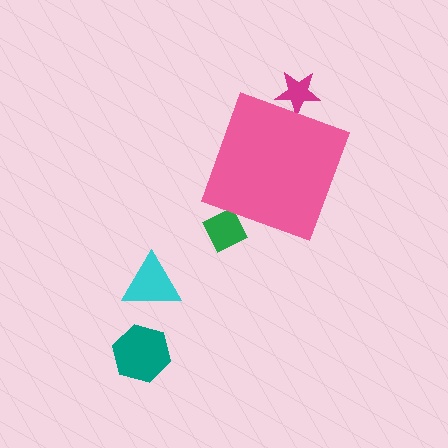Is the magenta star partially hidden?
Yes, the magenta star is partially hidden behind the pink diamond.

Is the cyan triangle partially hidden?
No, the cyan triangle is fully visible.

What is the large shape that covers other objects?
A pink diamond.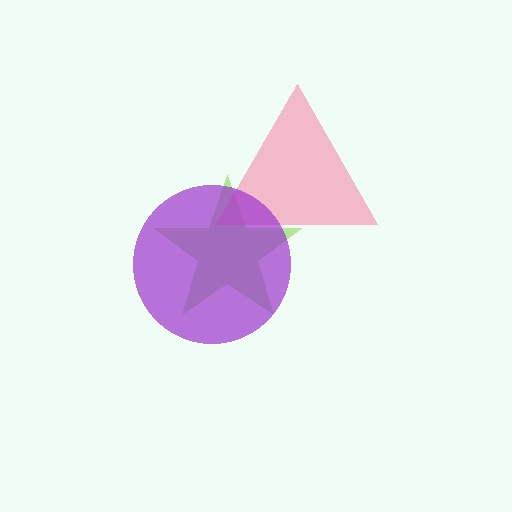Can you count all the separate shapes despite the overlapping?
Yes, there are 3 separate shapes.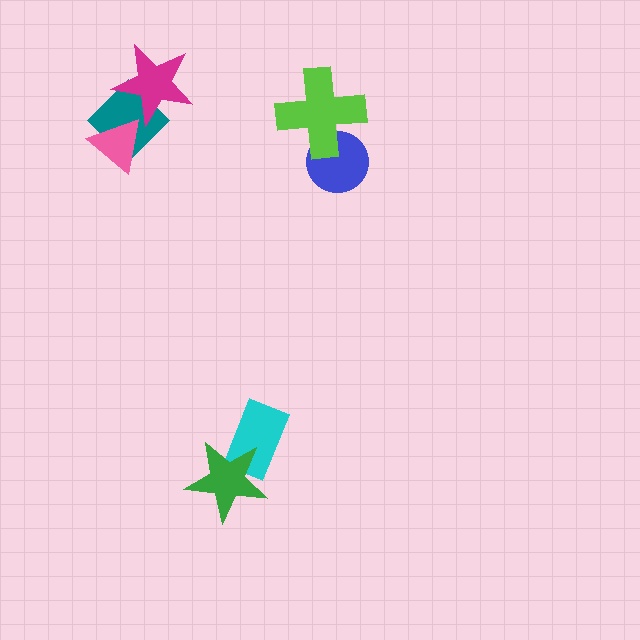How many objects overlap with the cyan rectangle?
1 object overlaps with the cyan rectangle.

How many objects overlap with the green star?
1 object overlaps with the green star.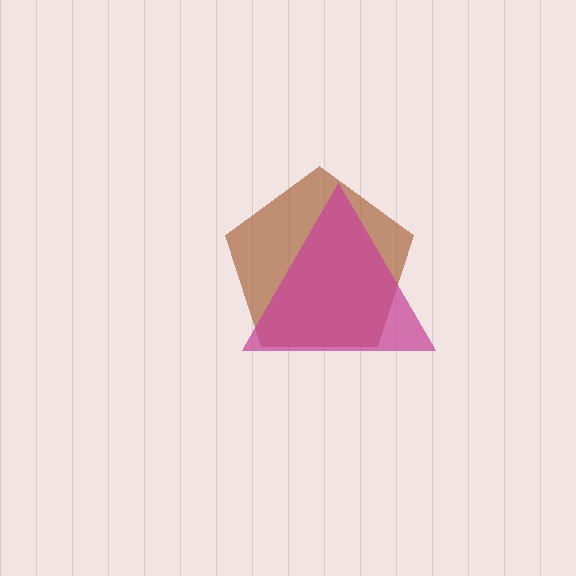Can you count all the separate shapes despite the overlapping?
Yes, there are 2 separate shapes.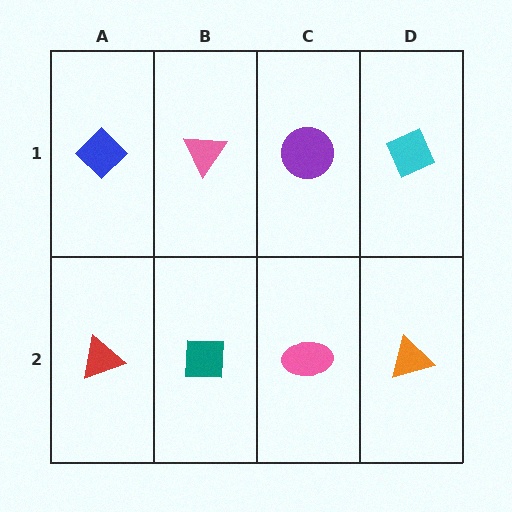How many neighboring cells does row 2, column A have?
2.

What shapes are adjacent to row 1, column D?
An orange triangle (row 2, column D), a purple circle (row 1, column C).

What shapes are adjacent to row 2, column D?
A cyan diamond (row 1, column D), a pink ellipse (row 2, column C).